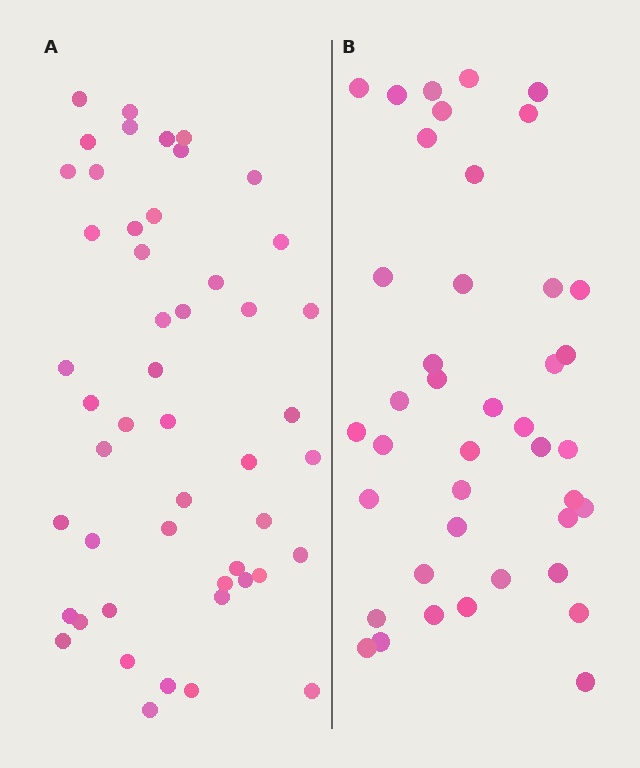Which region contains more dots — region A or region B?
Region A (the left region) has more dots.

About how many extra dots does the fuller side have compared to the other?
Region A has roughly 8 or so more dots than region B.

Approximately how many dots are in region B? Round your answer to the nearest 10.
About 40 dots. (The exact count is 41, which rounds to 40.)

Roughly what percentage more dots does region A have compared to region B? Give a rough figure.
About 20% more.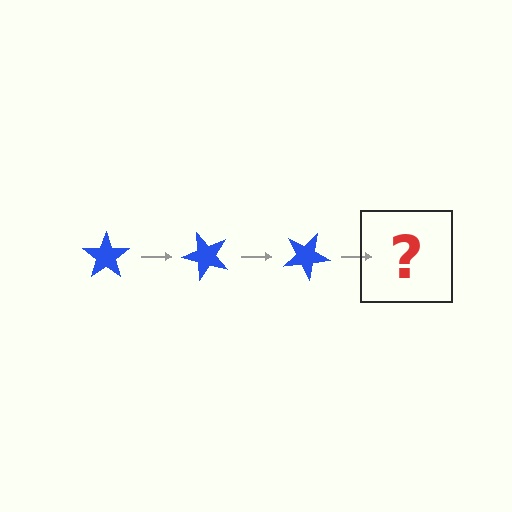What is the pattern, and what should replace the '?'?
The pattern is that the star rotates 50 degrees each step. The '?' should be a blue star rotated 150 degrees.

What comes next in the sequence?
The next element should be a blue star rotated 150 degrees.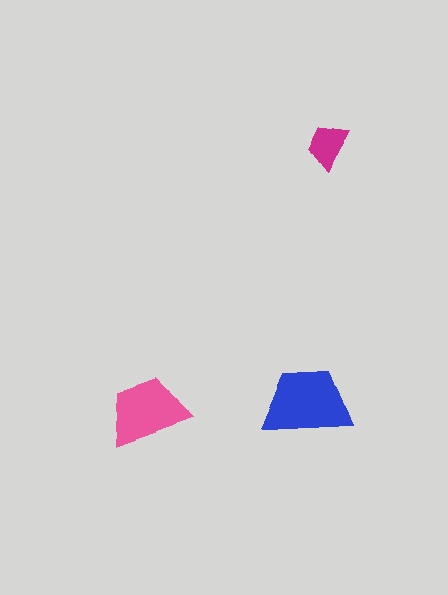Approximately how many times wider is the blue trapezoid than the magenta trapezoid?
About 2 times wider.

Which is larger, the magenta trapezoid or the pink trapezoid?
The pink one.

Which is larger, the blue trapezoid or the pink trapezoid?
The blue one.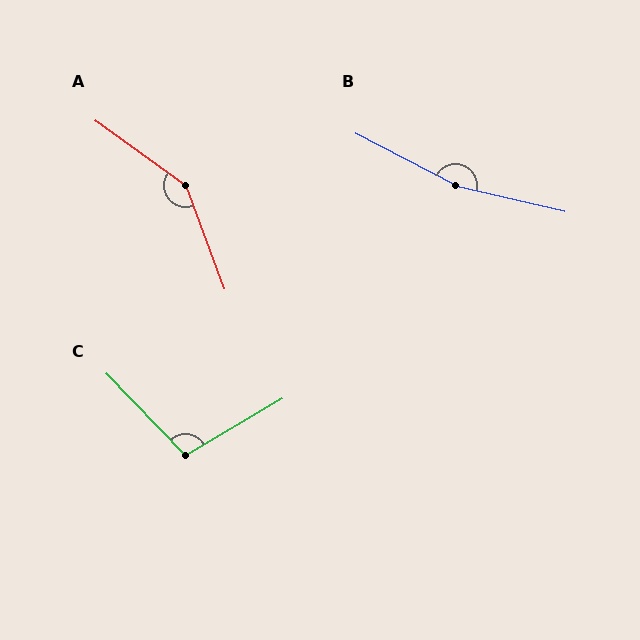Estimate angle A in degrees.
Approximately 146 degrees.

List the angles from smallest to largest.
C (103°), A (146°), B (166°).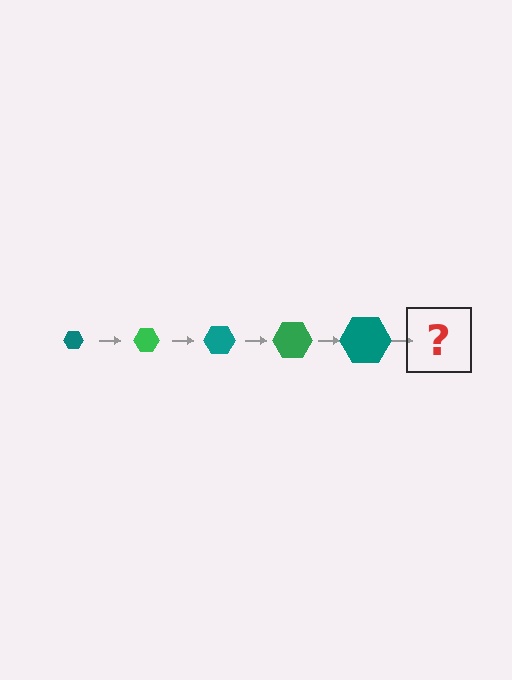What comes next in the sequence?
The next element should be a green hexagon, larger than the previous one.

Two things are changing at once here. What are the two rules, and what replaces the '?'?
The two rules are that the hexagon grows larger each step and the color cycles through teal and green. The '?' should be a green hexagon, larger than the previous one.